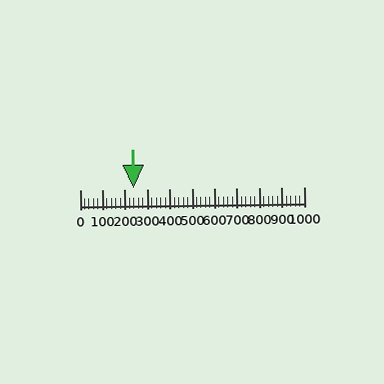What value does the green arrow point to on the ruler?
The green arrow points to approximately 240.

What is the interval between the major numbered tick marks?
The major tick marks are spaced 100 units apart.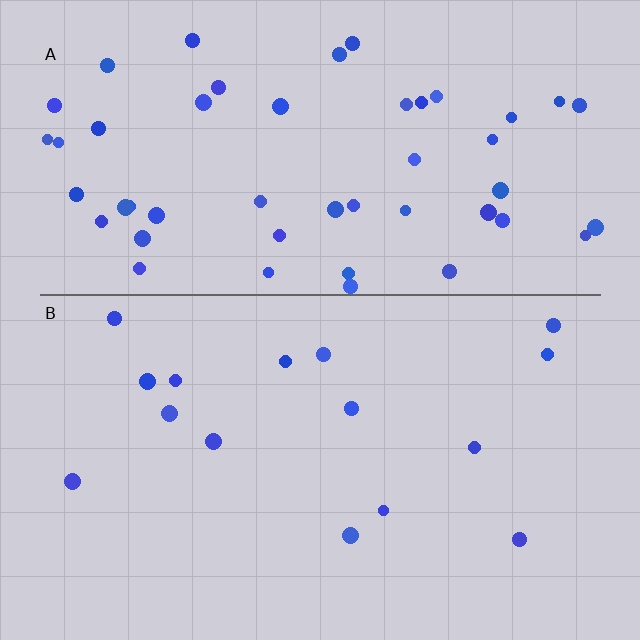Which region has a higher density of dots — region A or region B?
A (the top).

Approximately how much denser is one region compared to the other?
Approximately 3.2× — region A over region B.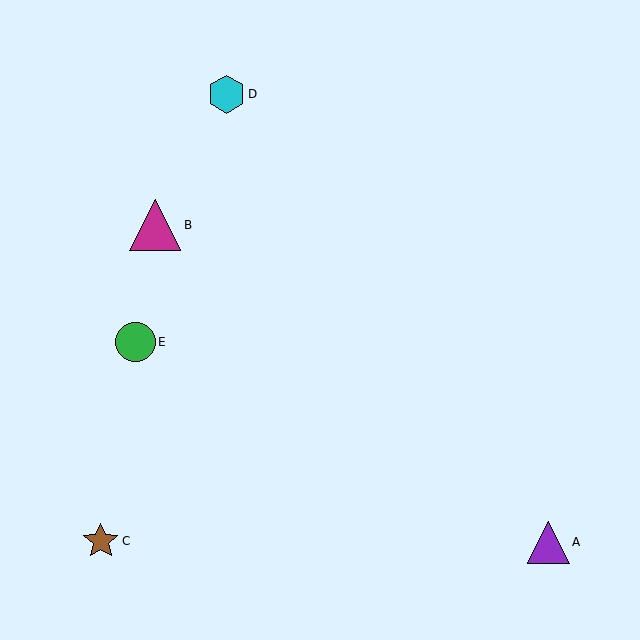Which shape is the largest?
The magenta triangle (labeled B) is the largest.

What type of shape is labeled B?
Shape B is a magenta triangle.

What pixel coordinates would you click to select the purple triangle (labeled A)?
Click at (548, 542) to select the purple triangle A.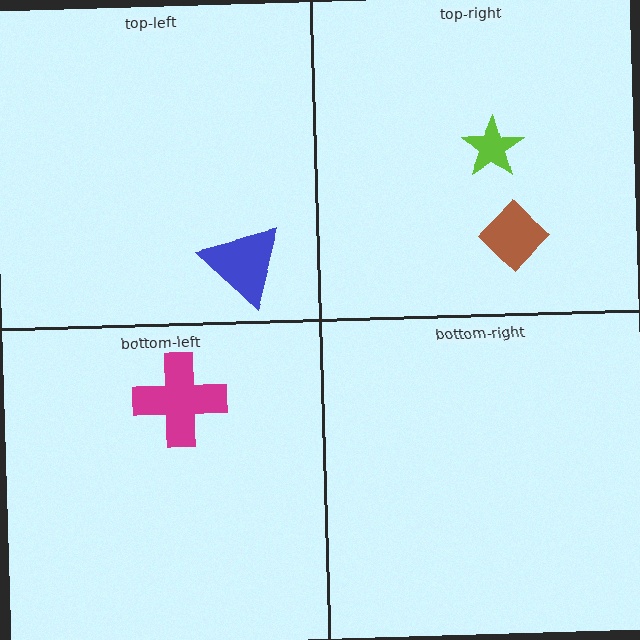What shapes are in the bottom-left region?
The magenta cross.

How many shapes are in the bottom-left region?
1.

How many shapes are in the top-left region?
1.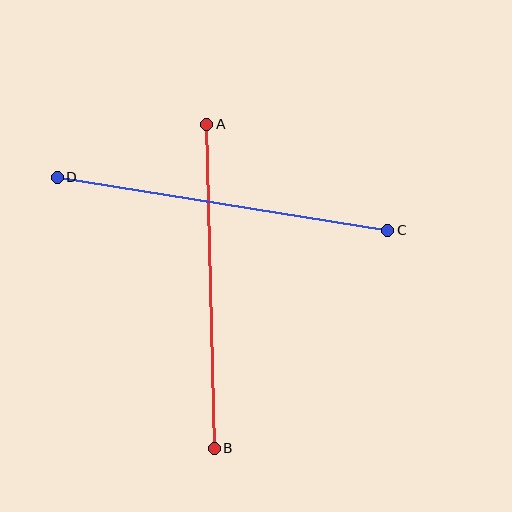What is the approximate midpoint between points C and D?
The midpoint is at approximately (223, 204) pixels.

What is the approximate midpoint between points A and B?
The midpoint is at approximately (211, 286) pixels.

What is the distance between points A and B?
The distance is approximately 324 pixels.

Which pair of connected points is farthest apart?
Points C and D are farthest apart.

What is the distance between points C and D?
The distance is approximately 334 pixels.